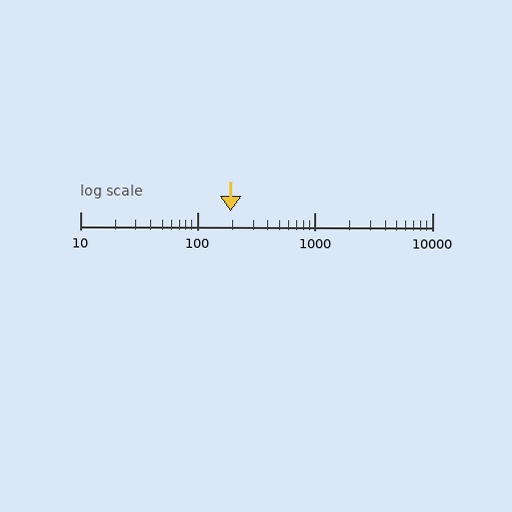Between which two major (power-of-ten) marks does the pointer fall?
The pointer is between 100 and 1000.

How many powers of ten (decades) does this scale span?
The scale spans 3 decades, from 10 to 10000.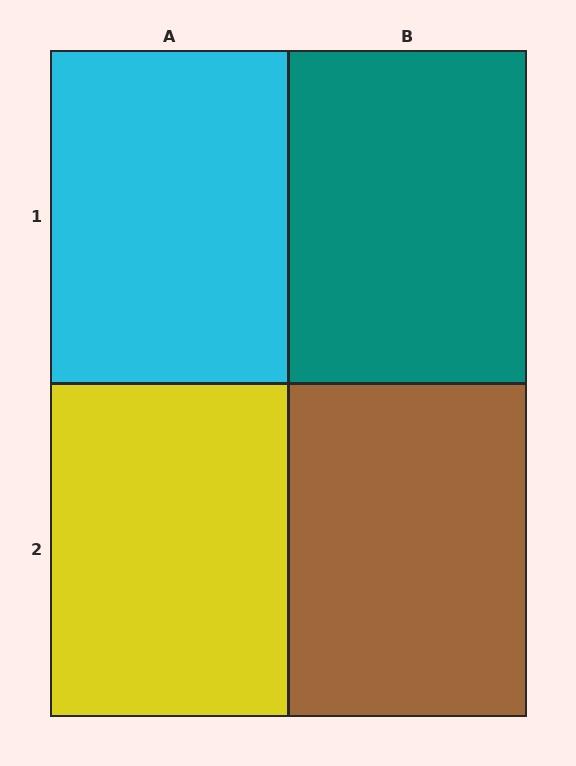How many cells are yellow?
1 cell is yellow.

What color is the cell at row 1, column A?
Cyan.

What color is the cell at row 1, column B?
Teal.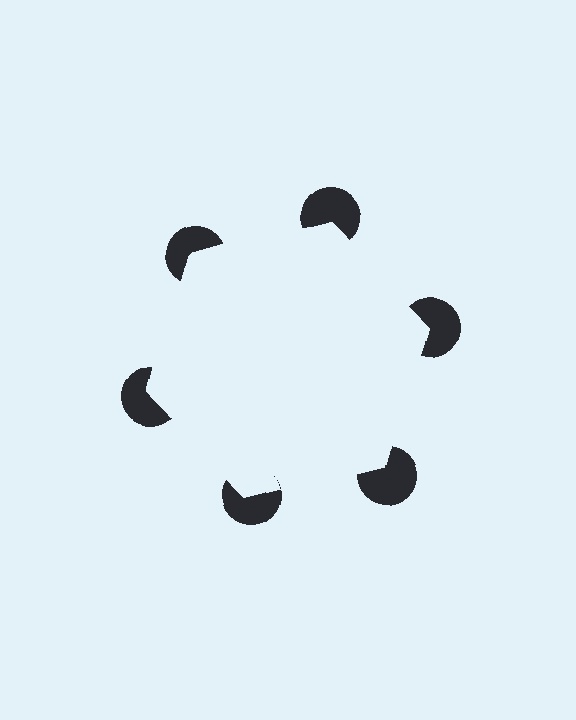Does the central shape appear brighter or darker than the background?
It typically appears slightly brighter than the background, even though no actual brightness change is drawn.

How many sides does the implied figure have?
6 sides.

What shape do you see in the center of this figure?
An illusory hexagon — its edges are inferred from the aligned wedge cuts in the pac-man discs, not physically drawn.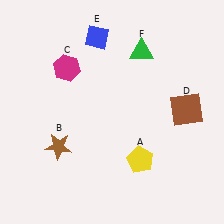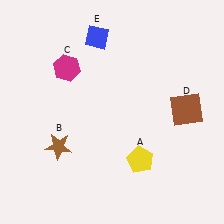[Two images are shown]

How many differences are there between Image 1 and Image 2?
There is 1 difference between the two images.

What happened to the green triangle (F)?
The green triangle (F) was removed in Image 2. It was in the top-right area of Image 1.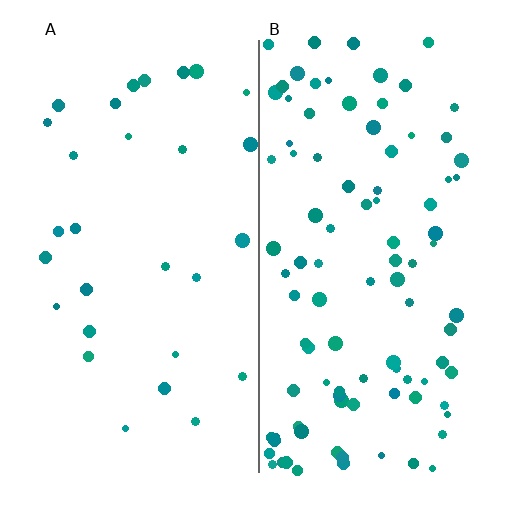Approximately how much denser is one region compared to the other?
Approximately 3.3× — region B over region A.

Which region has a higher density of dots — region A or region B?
B (the right).